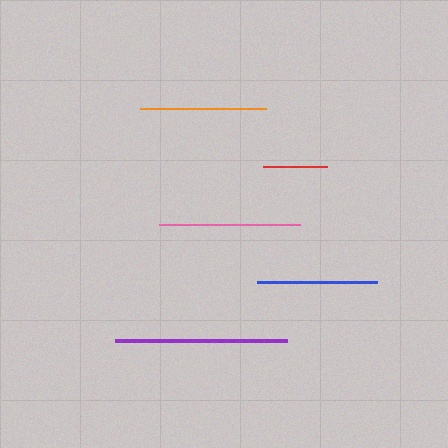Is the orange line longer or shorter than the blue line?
The orange line is longer than the blue line.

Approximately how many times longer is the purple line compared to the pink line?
The purple line is approximately 1.2 times the length of the pink line.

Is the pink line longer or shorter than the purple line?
The purple line is longer than the pink line.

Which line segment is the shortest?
The red line is the shortest at approximately 64 pixels.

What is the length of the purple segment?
The purple segment is approximately 173 pixels long.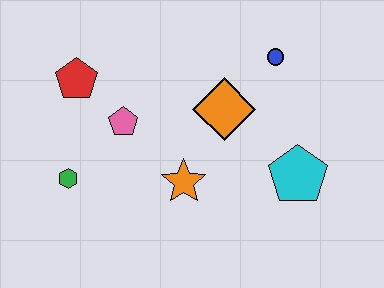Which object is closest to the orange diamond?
The blue circle is closest to the orange diamond.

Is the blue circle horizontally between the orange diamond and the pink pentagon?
No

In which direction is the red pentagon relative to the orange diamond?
The red pentagon is to the left of the orange diamond.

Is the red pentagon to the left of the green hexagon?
No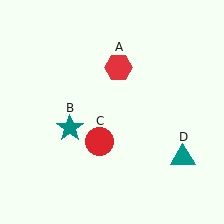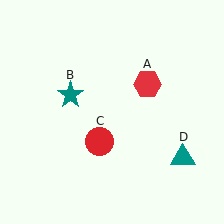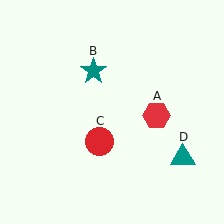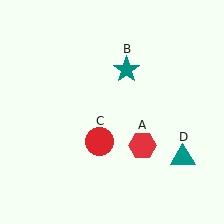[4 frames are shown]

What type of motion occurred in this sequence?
The red hexagon (object A), teal star (object B) rotated clockwise around the center of the scene.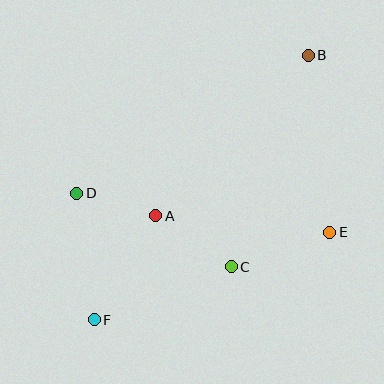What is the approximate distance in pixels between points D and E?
The distance between D and E is approximately 256 pixels.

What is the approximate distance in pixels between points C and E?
The distance between C and E is approximately 104 pixels.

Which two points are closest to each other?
Points A and D are closest to each other.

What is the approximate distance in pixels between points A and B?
The distance between A and B is approximately 221 pixels.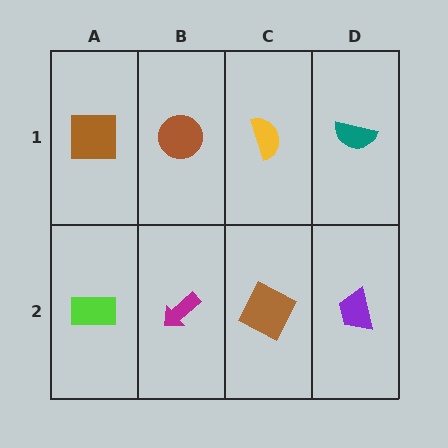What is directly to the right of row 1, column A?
A brown circle.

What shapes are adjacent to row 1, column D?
A purple trapezoid (row 2, column D), a yellow semicircle (row 1, column C).